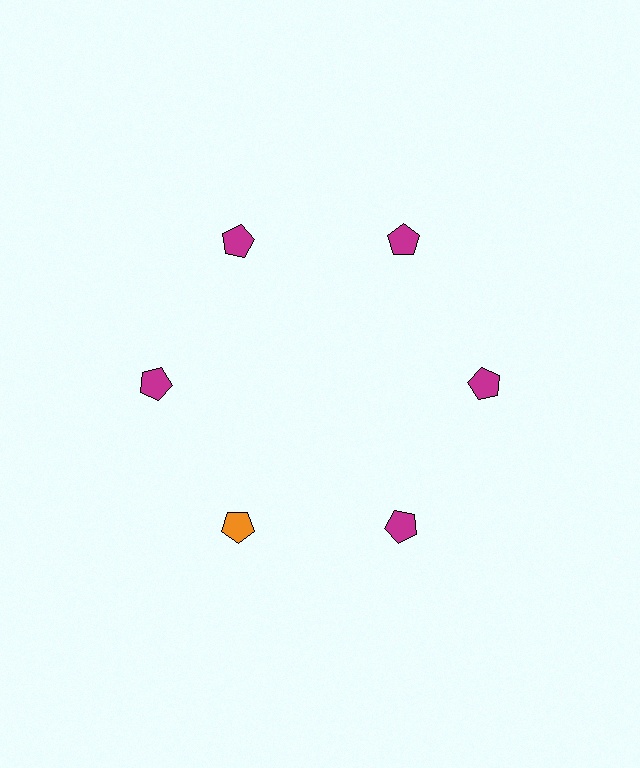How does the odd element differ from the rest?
It has a different color: orange instead of magenta.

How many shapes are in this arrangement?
There are 6 shapes arranged in a ring pattern.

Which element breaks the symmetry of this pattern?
The orange pentagon at roughly the 7 o'clock position breaks the symmetry. All other shapes are magenta pentagons.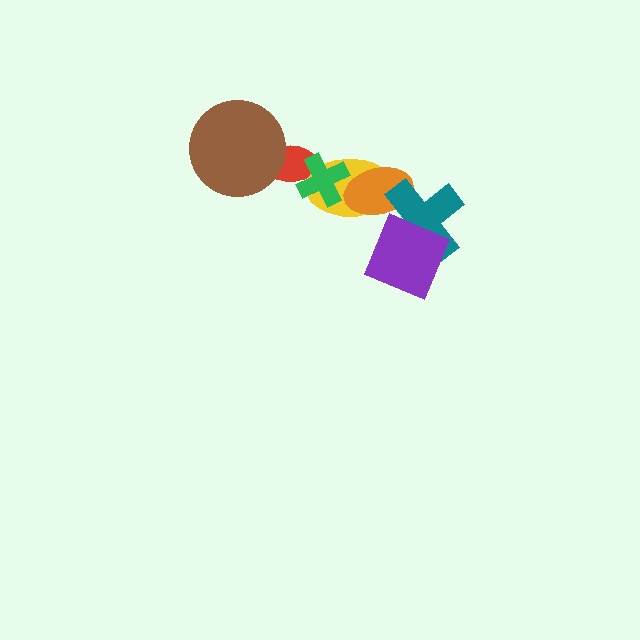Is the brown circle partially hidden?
No, no other shape covers it.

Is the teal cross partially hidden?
Yes, it is partially covered by another shape.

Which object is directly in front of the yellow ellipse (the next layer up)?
The orange ellipse is directly in front of the yellow ellipse.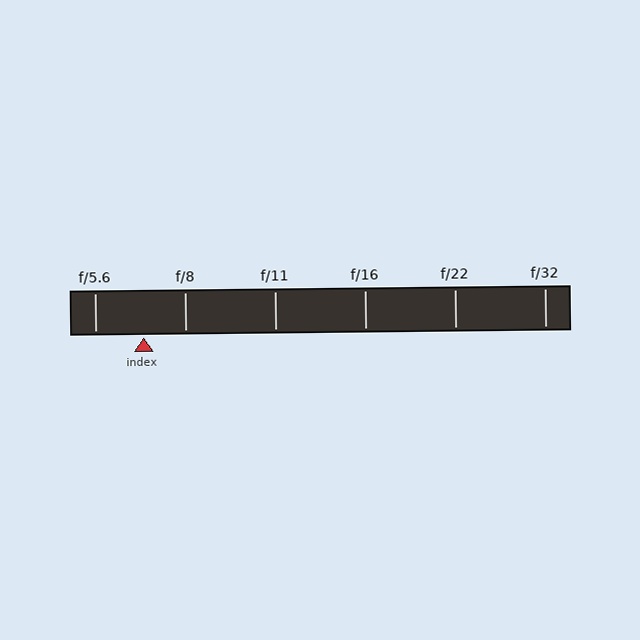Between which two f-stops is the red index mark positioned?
The index mark is between f/5.6 and f/8.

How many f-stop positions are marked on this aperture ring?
There are 6 f-stop positions marked.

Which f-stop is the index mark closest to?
The index mark is closest to f/8.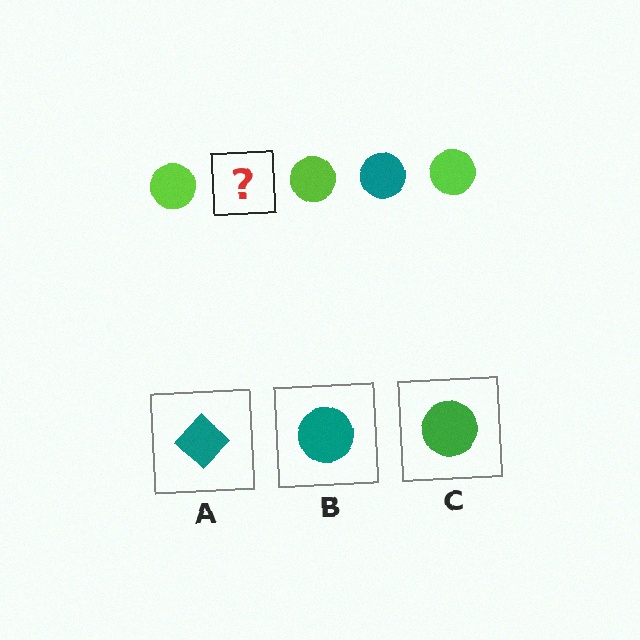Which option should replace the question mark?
Option B.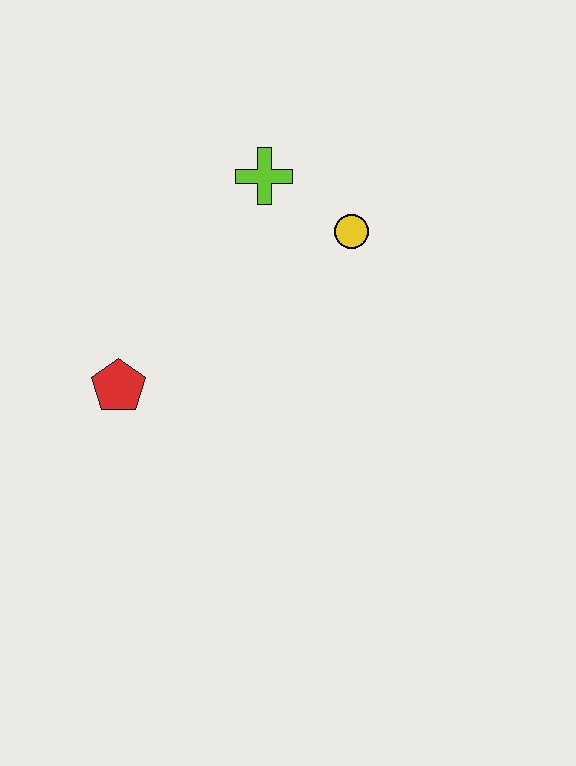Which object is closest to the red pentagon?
The lime cross is closest to the red pentagon.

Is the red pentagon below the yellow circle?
Yes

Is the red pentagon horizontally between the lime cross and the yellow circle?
No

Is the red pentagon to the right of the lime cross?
No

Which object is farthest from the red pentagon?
The yellow circle is farthest from the red pentagon.